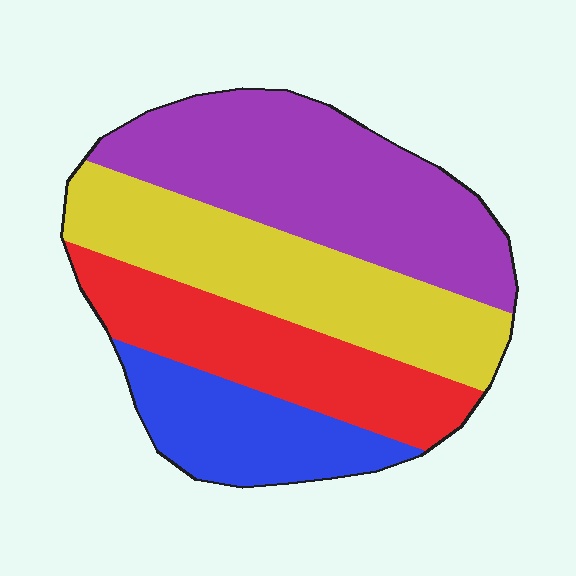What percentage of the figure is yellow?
Yellow covers 28% of the figure.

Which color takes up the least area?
Blue, at roughly 15%.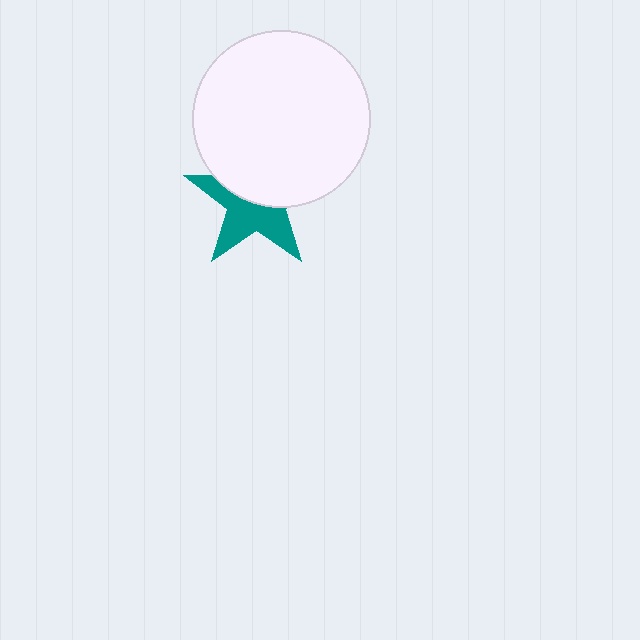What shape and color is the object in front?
The object in front is a white circle.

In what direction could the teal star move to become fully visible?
The teal star could move down. That would shift it out from behind the white circle entirely.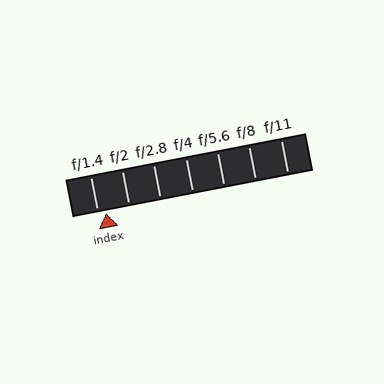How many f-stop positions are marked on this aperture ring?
There are 7 f-stop positions marked.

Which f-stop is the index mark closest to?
The index mark is closest to f/1.4.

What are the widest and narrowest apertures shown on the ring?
The widest aperture shown is f/1.4 and the narrowest is f/11.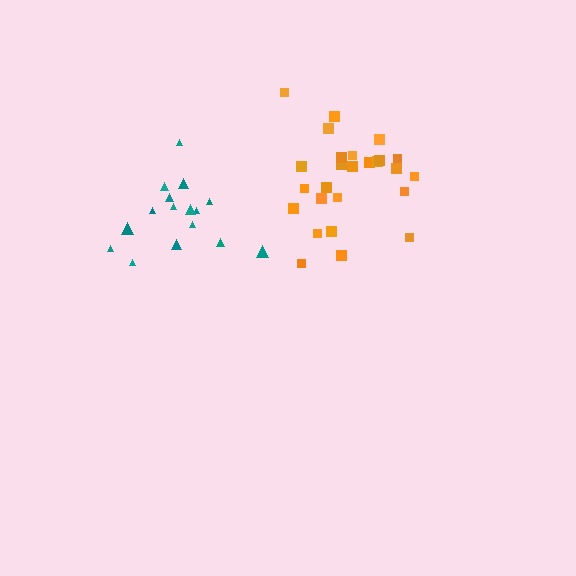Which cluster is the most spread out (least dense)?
Teal.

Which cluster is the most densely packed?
Orange.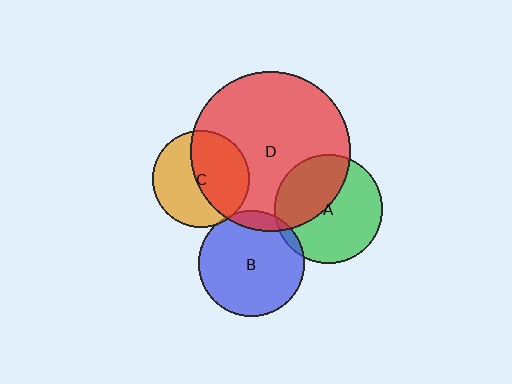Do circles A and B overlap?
Yes.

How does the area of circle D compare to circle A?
Approximately 2.2 times.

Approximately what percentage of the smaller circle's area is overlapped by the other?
Approximately 5%.